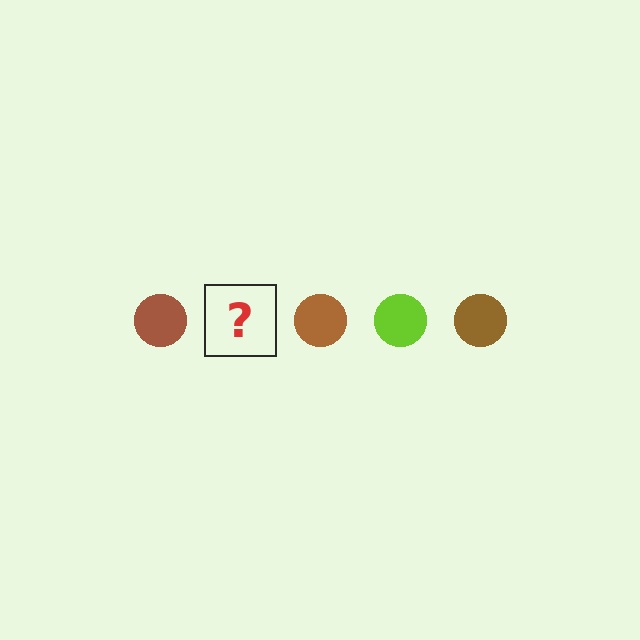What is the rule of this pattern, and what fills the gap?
The rule is that the pattern cycles through brown, lime circles. The gap should be filled with a lime circle.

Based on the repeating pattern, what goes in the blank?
The blank should be a lime circle.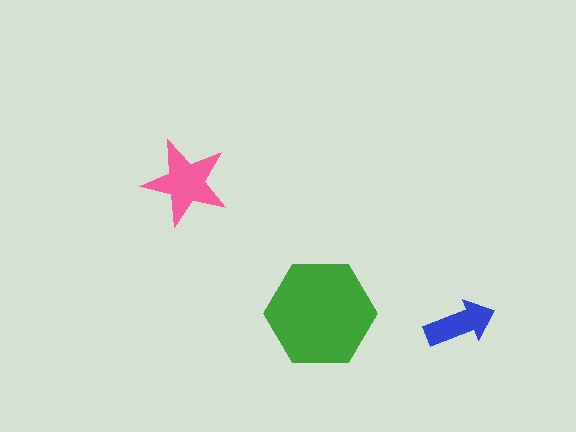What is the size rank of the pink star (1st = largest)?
2nd.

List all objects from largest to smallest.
The green hexagon, the pink star, the blue arrow.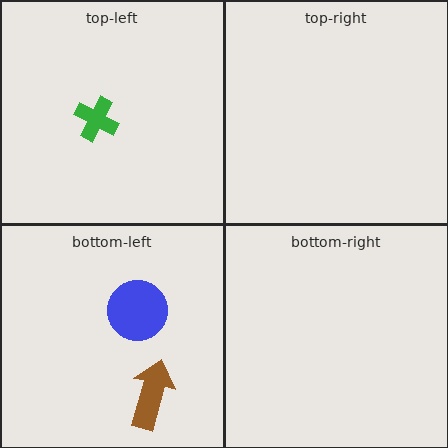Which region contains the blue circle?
The bottom-left region.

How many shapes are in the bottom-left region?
2.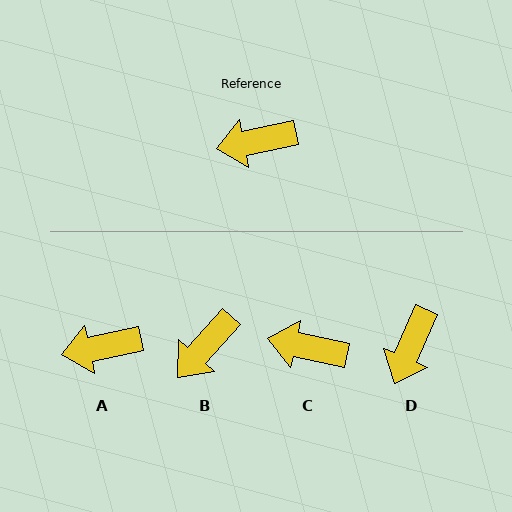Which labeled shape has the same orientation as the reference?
A.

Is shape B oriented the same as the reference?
No, it is off by about 37 degrees.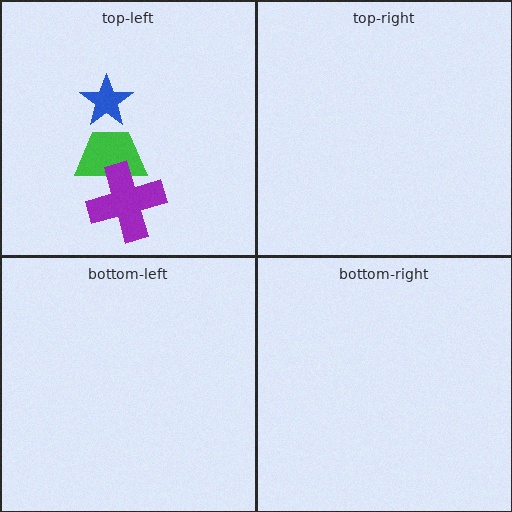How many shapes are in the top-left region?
3.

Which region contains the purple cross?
The top-left region.